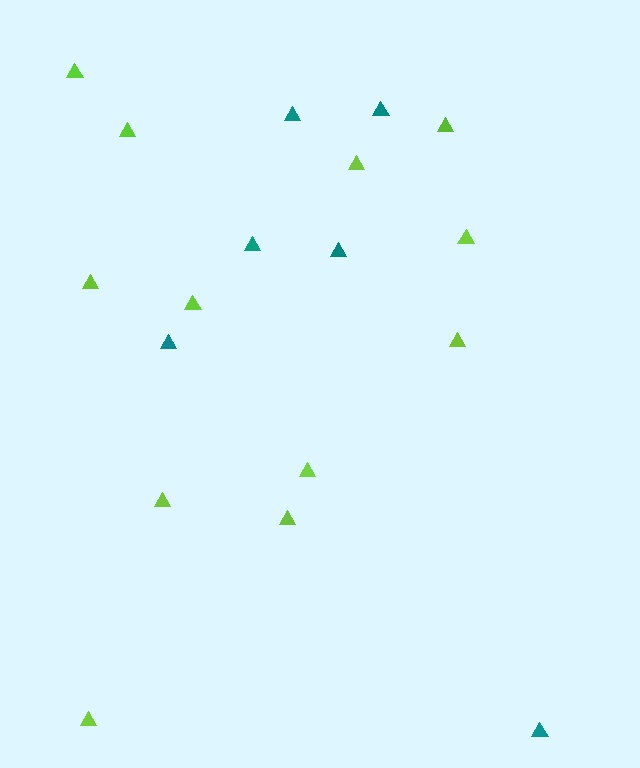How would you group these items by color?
There are 2 groups: one group of teal triangles (6) and one group of lime triangles (12).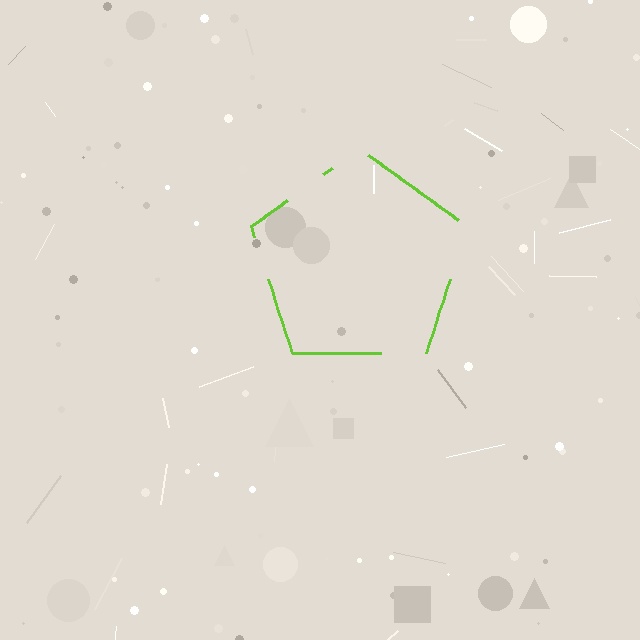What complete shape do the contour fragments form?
The contour fragments form a pentagon.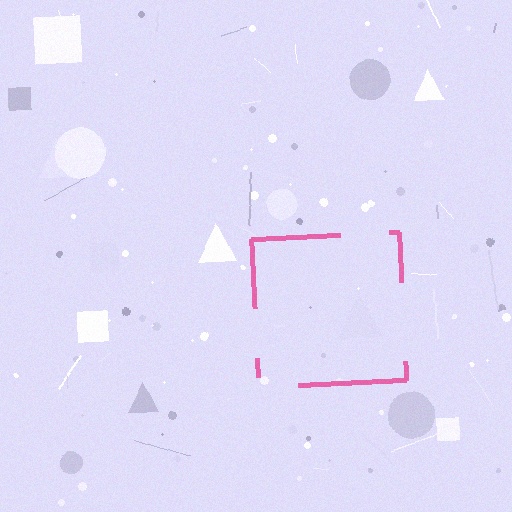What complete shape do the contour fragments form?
The contour fragments form a square.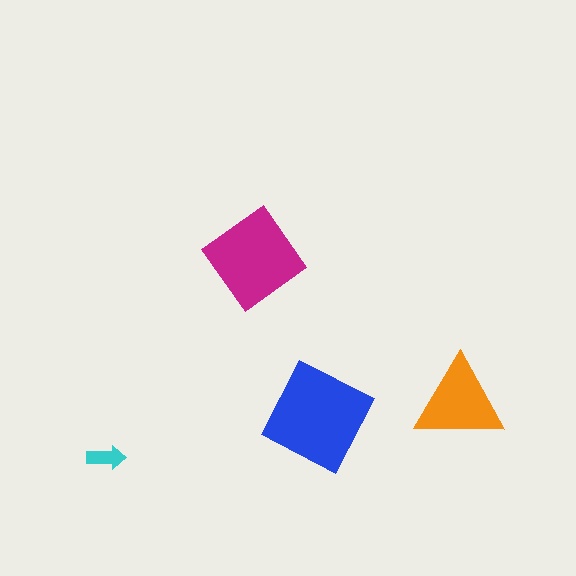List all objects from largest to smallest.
The blue square, the magenta diamond, the orange triangle, the cyan arrow.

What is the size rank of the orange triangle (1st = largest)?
3rd.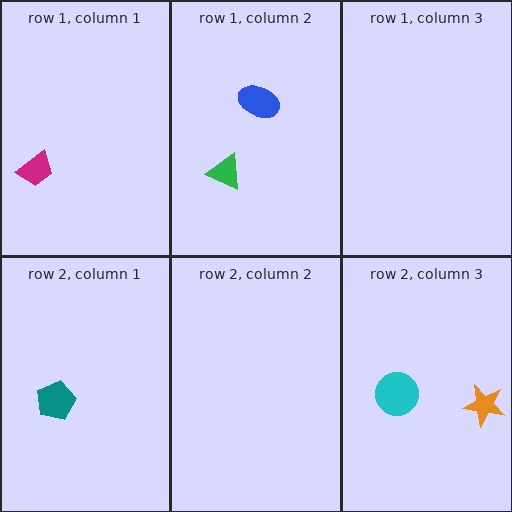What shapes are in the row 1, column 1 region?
The magenta trapezoid.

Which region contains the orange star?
The row 2, column 3 region.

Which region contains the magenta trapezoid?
The row 1, column 1 region.